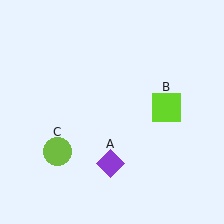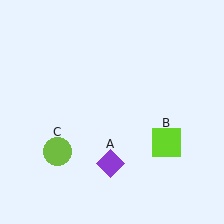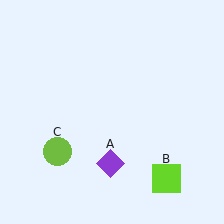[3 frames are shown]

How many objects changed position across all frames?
1 object changed position: lime square (object B).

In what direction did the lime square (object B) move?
The lime square (object B) moved down.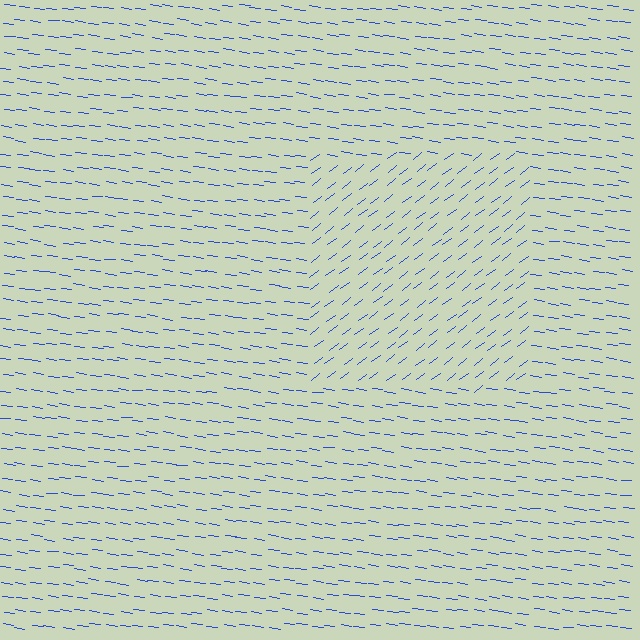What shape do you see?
I see a rectangle.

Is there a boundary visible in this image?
Yes, there is a texture boundary formed by a change in line orientation.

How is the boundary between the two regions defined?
The boundary is defined purely by a change in line orientation (approximately 45 degrees difference). All lines are the same color and thickness.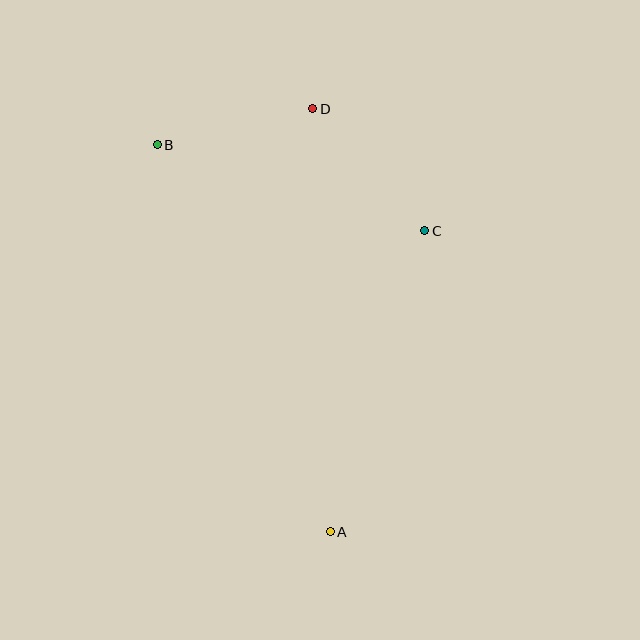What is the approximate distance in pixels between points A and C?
The distance between A and C is approximately 315 pixels.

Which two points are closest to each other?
Points B and D are closest to each other.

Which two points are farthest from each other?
Points A and B are farthest from each other.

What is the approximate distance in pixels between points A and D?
The distance between A and D is approximately 423 pixels.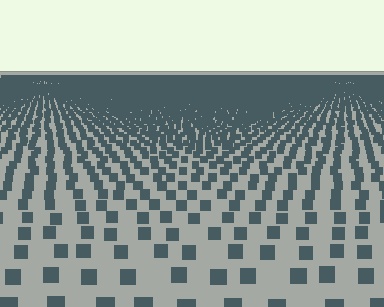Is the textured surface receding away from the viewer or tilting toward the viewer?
The surface is receding away from the viewer. Texture elements get smaller and denser toward the top.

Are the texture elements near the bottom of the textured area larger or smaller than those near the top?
Larger. Near the bottom, elements are closer to the viewer and appear at a bigger on-screen size.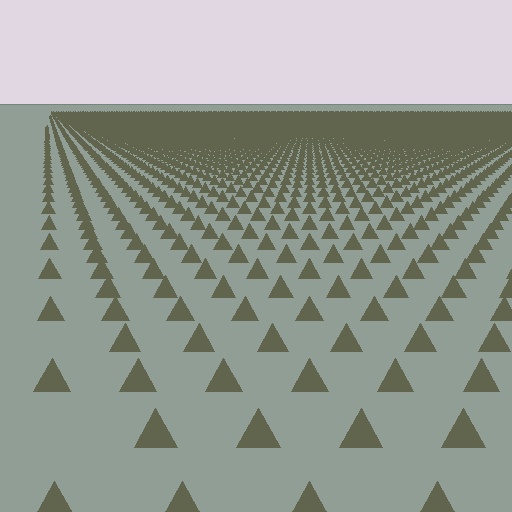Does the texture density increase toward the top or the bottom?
Density increases toward the top.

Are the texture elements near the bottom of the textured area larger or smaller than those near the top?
Larger. Near the bottom, elements are closer to the viewer and appear at a bigger on-screen size.